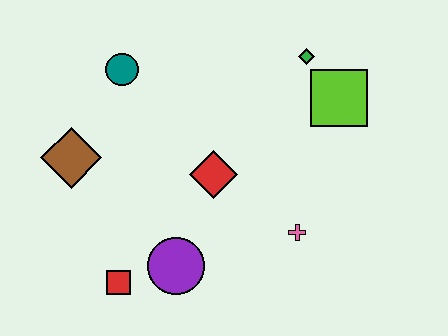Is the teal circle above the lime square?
Yes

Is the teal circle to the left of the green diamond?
Yes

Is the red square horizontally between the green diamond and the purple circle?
No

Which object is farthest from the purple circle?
The green diamond is farthest from the purple circle.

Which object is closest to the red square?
The purple circle is closest to the red square.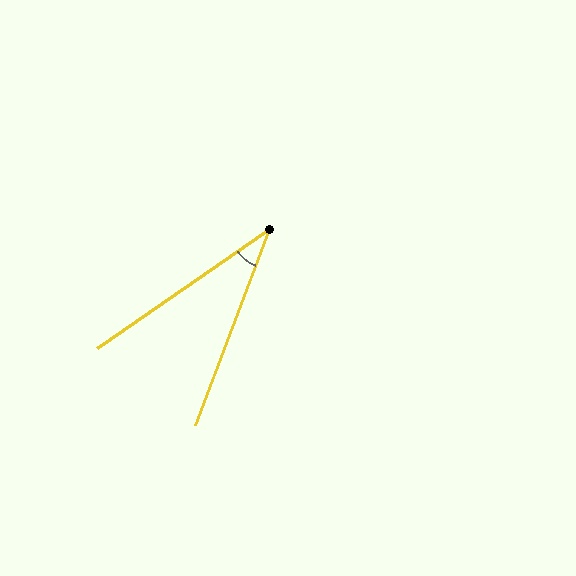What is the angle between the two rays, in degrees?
Approximately 35 degrees.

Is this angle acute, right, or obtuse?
It is acute.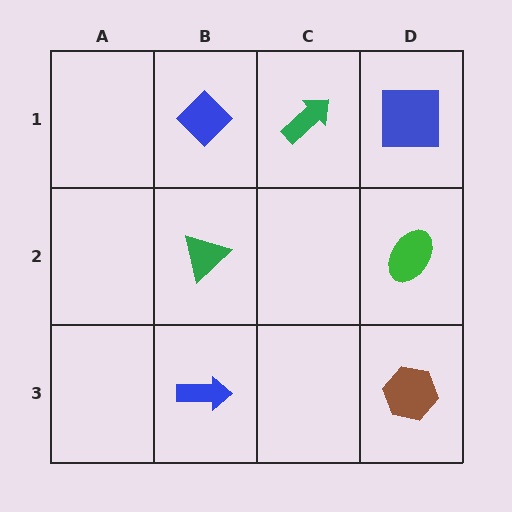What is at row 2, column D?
A green ellipse.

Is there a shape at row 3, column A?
No, that cell is empty.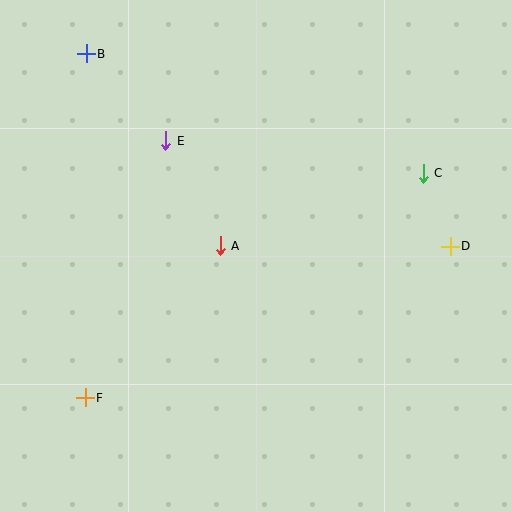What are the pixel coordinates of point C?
Point C is at (423, 173).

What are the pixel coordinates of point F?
Point F is at (85, 398).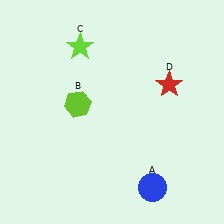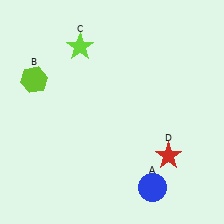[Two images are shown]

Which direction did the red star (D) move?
The red star (D) moved down.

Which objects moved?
The objects that moved are: the lime hexagon (B), the red star (D).